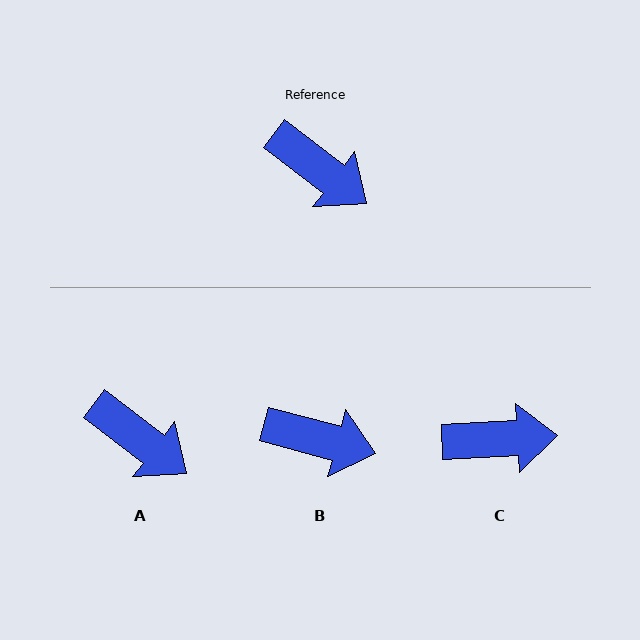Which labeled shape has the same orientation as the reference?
A.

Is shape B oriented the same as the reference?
No, it is off by about 22 degrees.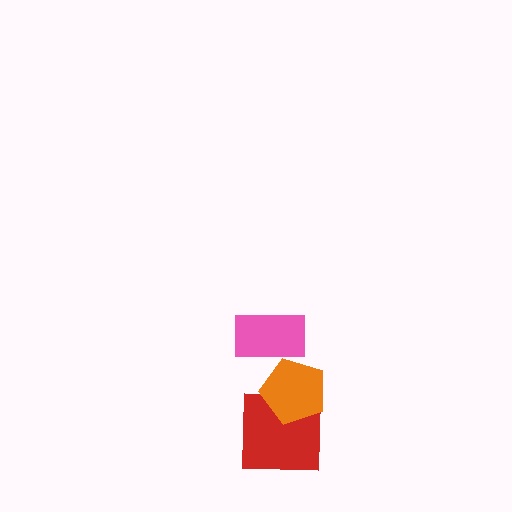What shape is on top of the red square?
The orange pentagon is on top of the red square.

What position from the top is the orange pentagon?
The orange pentagon is 2nd from the top.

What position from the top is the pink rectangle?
The pink rectangle is 1st from the top.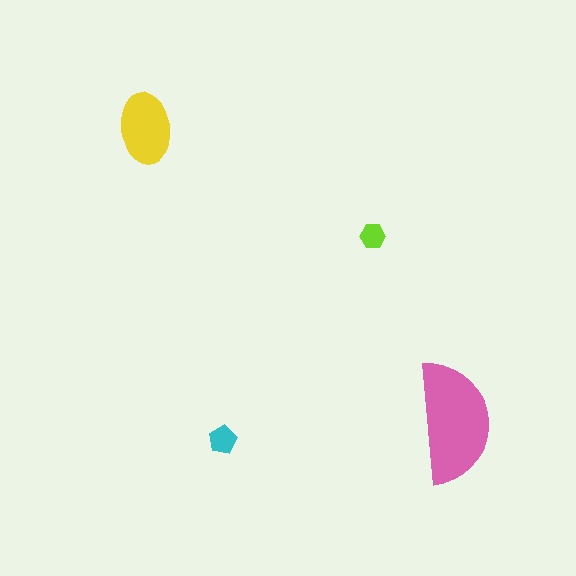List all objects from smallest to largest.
The lime hexagon, the cyan pentagon, the yellow ellipse, the pink semicircle.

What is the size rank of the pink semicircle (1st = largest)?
1st.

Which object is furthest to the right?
The pink semicircle is rightmost.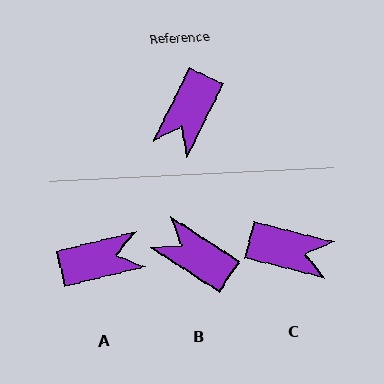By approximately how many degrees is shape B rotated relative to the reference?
Approximately 97 degrees clockwise.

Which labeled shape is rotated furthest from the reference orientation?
A, about 130 degrees away.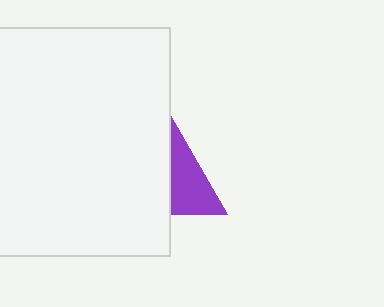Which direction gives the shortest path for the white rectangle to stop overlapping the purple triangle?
Moving left gives the shortest separation.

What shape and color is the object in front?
The object in front is a white rectangle.